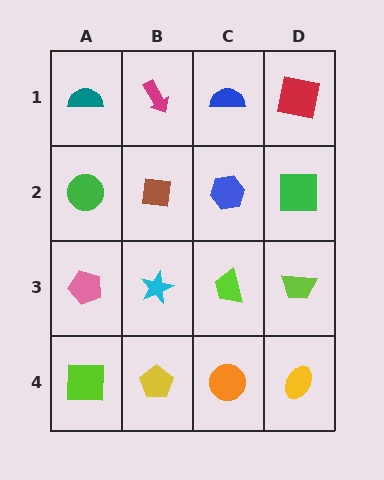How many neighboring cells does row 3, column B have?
4.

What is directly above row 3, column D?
A green square.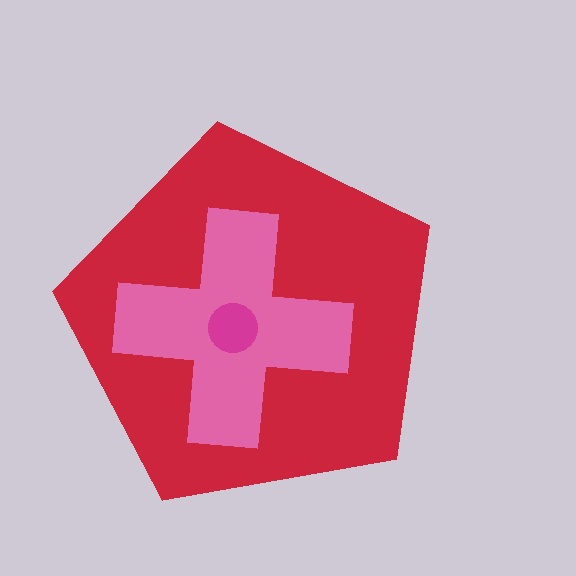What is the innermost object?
The magenta circle.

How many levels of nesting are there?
3.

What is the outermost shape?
The red pentagon.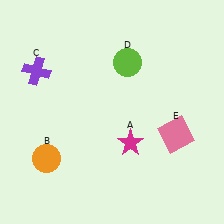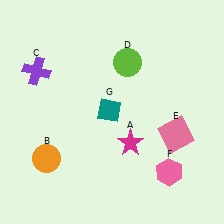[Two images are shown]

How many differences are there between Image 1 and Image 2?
There are 2 differences between the two images.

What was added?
A pink hexagon (F), a teal diamond (G) were added in Image 2.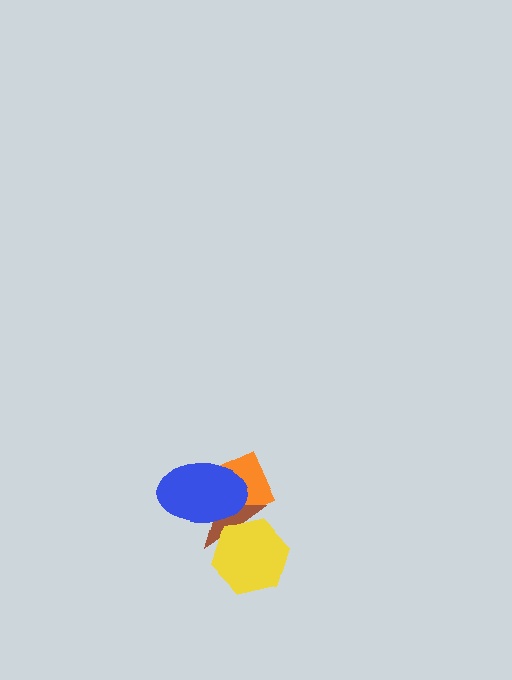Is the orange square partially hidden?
Yes, it is partially covered by another shape.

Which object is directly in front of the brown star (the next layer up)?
The yellow hexagon is directly in front of the brown star.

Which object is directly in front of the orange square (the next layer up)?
The brown star is directly in front of the orange square.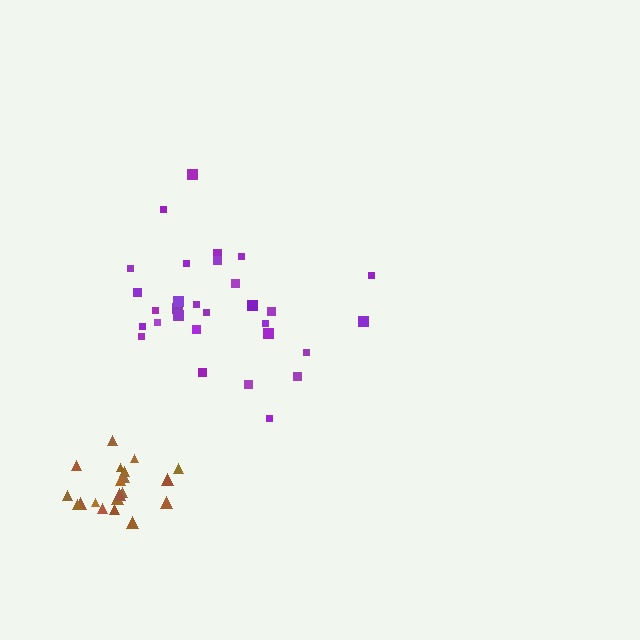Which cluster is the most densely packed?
Brown.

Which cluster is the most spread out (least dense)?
Purple.